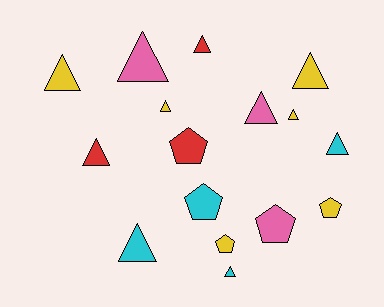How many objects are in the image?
There are 16 objects.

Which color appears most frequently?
Yellow, with 6 objects.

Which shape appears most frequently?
Triangle, with 11 objects.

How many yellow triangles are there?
There are 4 yellow triangles.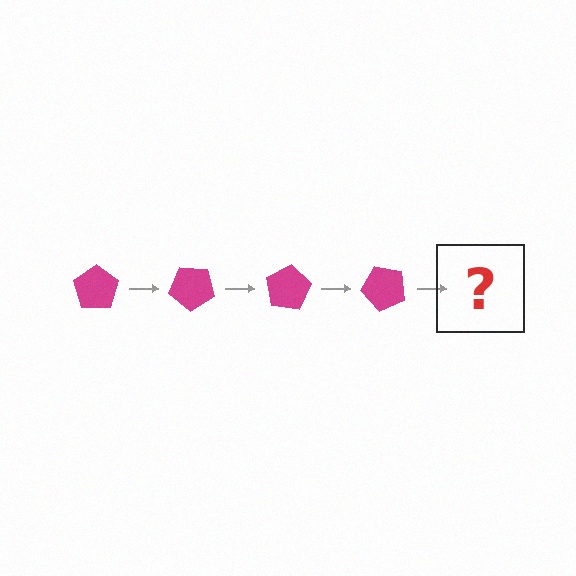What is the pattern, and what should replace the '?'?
The pattern is that the pentagon rotates 40 degrees each step. The '?' should be a magenta pentagon rotated 160 degrees.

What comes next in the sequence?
The next element should be a magenta pentagon rotated 160 degrees.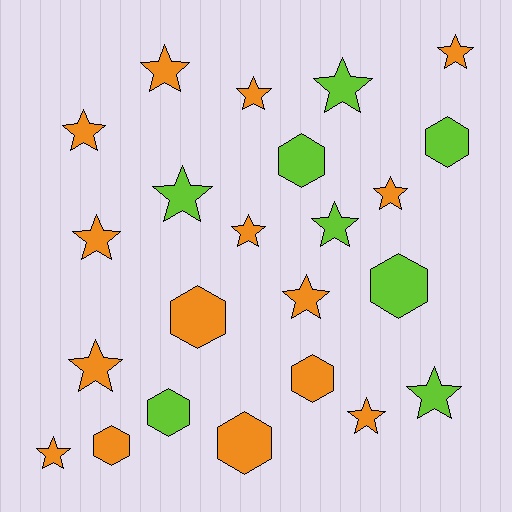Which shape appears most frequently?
Star, with 15 objects.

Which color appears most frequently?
Orange, with 15 objects.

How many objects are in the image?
There are 23 objects.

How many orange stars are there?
There are 11 orange stars.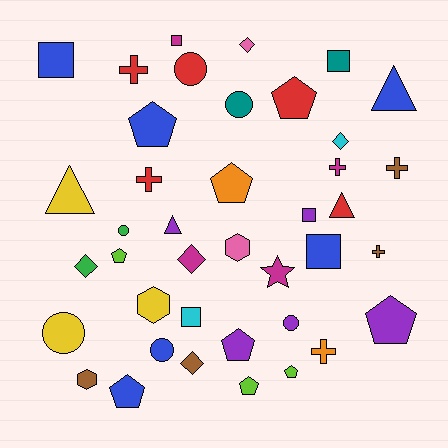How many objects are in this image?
There are 40 objects.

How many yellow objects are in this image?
There are 3 yellow objects.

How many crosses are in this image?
There are 6 crosses.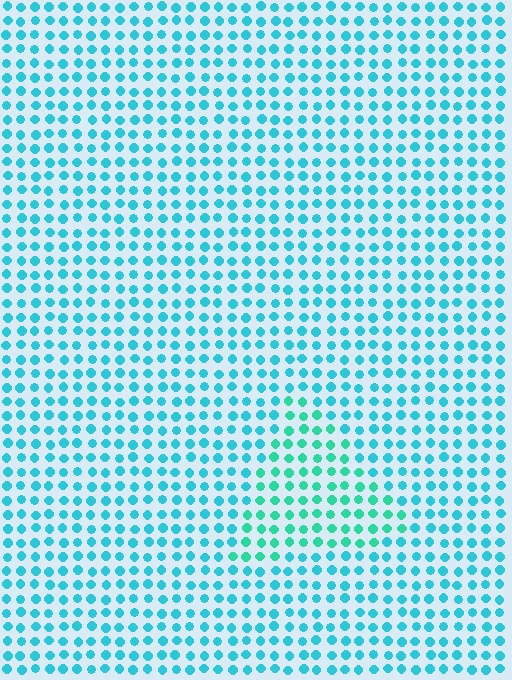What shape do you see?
I see a triangle.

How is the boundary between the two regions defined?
The boundary is defined purely by a slight shift in hue (about 26 degrees). Spacing, size, and orientation are identical on both sides.